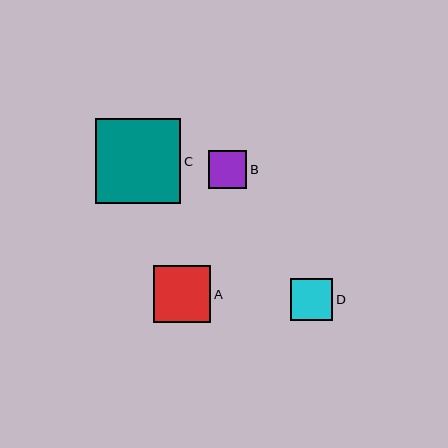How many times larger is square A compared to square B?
Square A is approximately 1.5 times the size of square B.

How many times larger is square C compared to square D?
Square C is approximately 2.0 times the size of square D.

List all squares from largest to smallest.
From largest to smallest: C, A, D, B.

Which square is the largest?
Square C is the largest with a size of approximately 85 pixels.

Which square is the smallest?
Square B is the smallest with a size of approximately 39 pixels.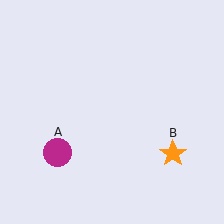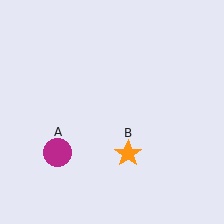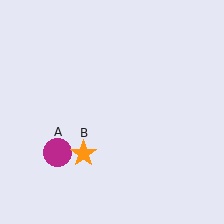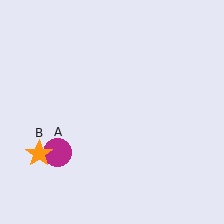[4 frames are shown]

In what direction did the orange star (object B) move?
The orange star (object B) moved left.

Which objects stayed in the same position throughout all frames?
Magenta circle (object A) remained stationary.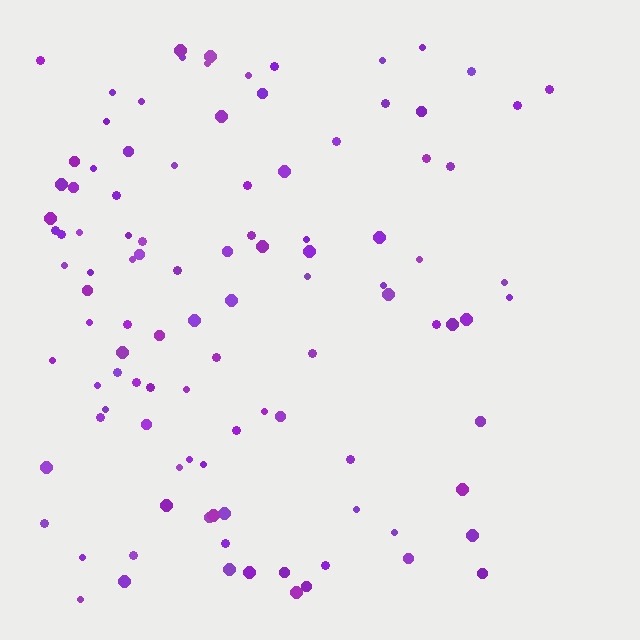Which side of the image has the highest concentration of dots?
The left.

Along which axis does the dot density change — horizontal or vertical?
Horizontal.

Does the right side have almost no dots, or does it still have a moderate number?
Still a moderate number, just noticeably fewer than the left.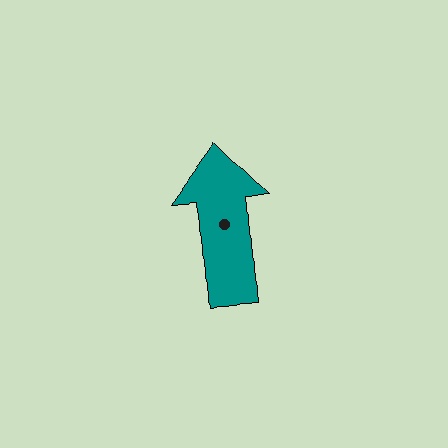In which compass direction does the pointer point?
North.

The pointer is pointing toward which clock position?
Roughly 12 o'clock.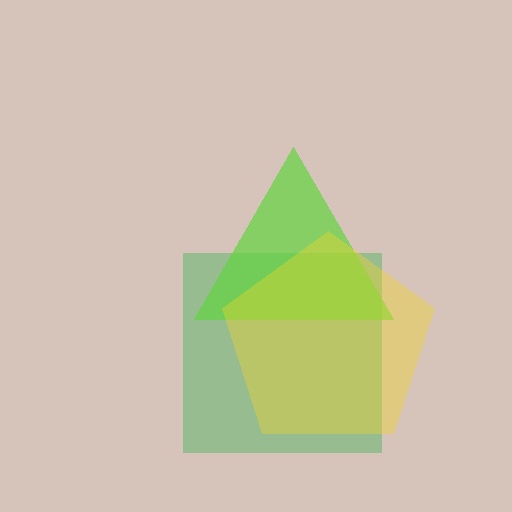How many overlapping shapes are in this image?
There are 3 overlapping shapes in the image.